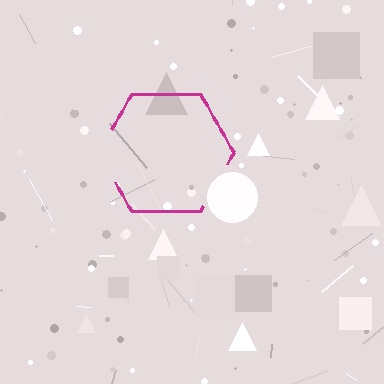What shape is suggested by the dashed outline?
The dashed outline suggests a hexagon.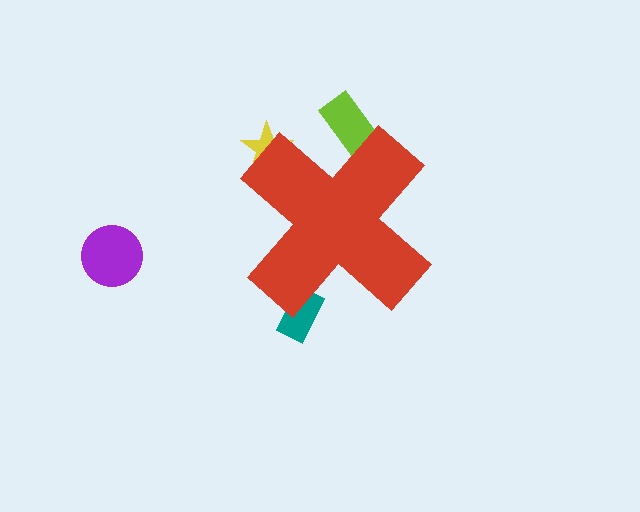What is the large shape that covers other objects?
A red cross.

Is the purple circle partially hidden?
No, the purple circle is fully visible.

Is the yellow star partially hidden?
Yes, the yellow star is partially hidden behind the red cross.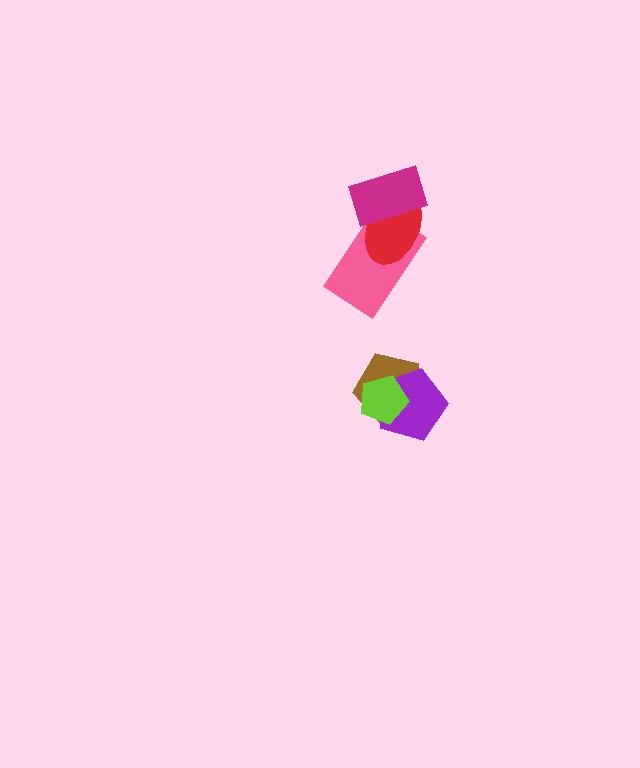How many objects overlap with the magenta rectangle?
2 objects overlap with the magenta rectangle.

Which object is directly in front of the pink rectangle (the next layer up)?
The red ellipse is directly in front of the pink rectangle.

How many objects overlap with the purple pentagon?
2 objects overlap with the purple pentagon.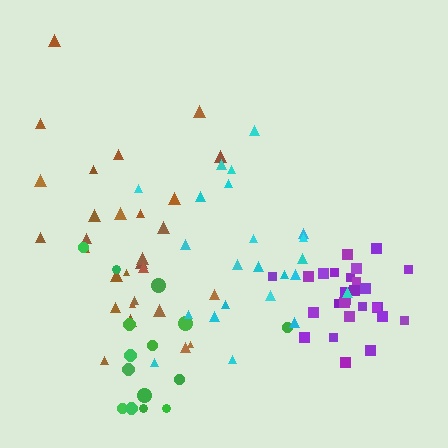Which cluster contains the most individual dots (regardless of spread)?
Brown (29).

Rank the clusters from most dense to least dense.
purple, cyan, brown, green.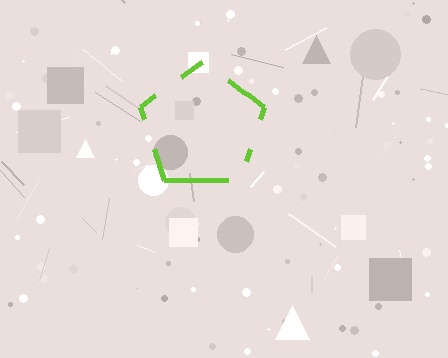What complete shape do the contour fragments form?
The contour fragments form a pentagon.